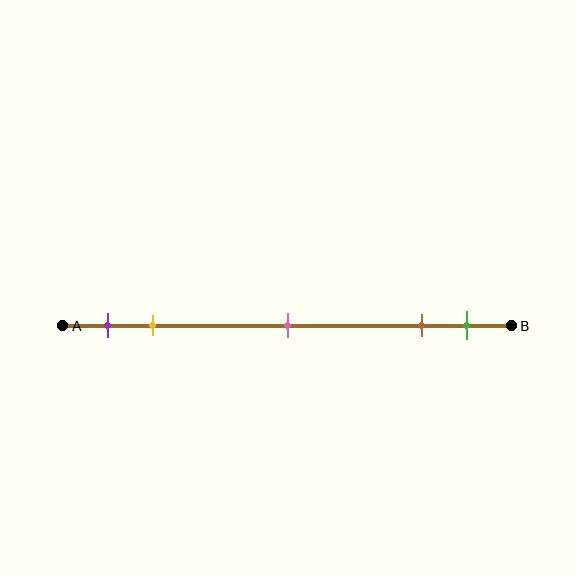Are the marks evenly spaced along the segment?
No, the marks are not evenly spaced.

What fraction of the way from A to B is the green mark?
The green mark is approximately 90% (0.9) of the way from A to B.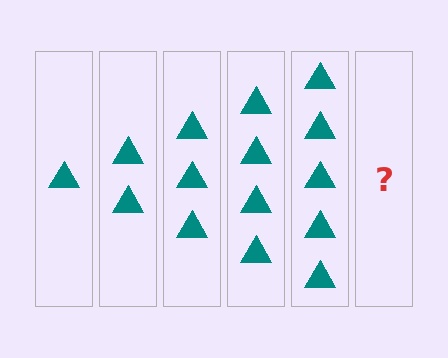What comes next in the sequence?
The next element should be 6 triangles.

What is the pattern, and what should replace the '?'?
The pattern is that each step adds one more triangle. The '?' should be 6 triangles.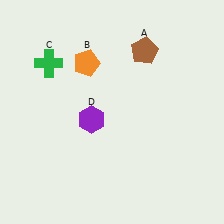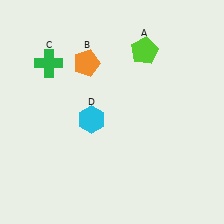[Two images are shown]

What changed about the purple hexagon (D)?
In Image 1, D is purple. In Image 2, it changed to cyan.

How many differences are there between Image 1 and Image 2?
There are 2 differences between the two images.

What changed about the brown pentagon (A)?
In Image 1, A is brown. In Image 2, it changed to lime.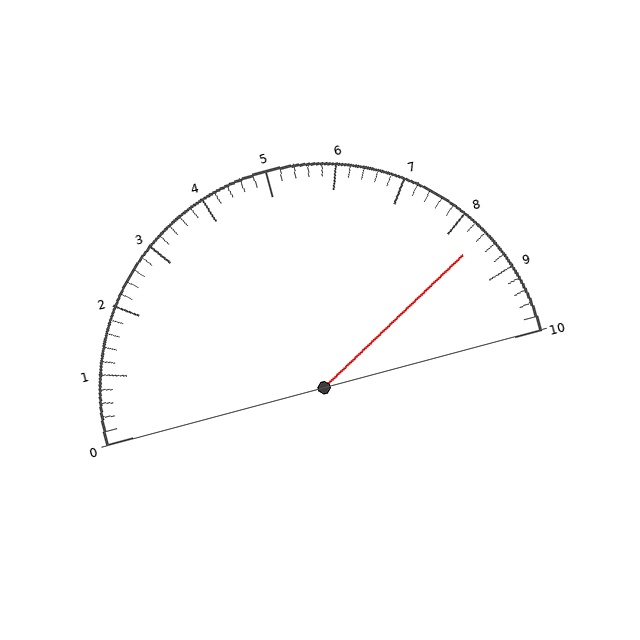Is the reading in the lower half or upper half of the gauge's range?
The reading is in the upper half of the range (0 to 10).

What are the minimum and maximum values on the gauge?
The gauge ranges from 0 to 10.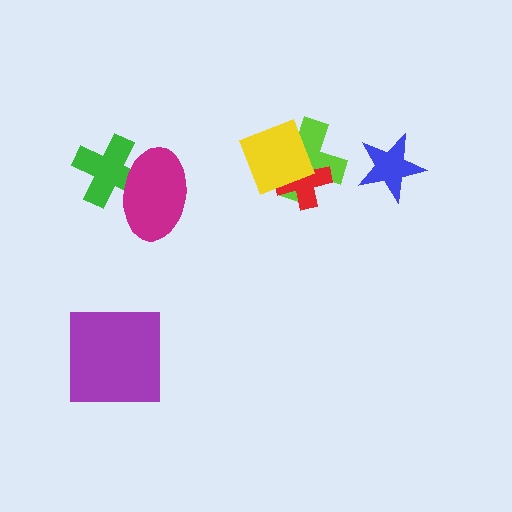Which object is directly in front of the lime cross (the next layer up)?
The red cross is directly in front of the lime cross.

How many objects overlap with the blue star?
0 objects overlap with the blue star.